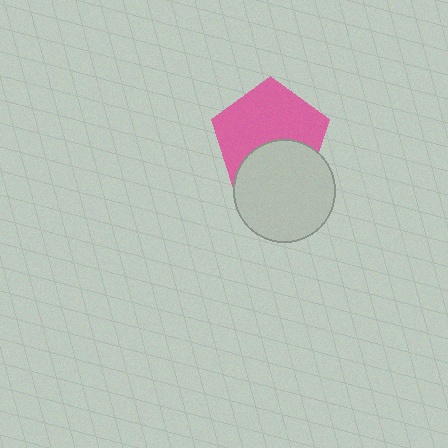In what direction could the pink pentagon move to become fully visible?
The pink pentagon could move up. That would shift it out from behind the light gray circle entirely.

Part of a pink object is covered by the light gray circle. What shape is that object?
It is a pentagon.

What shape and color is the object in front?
The object in front is a light gray circle.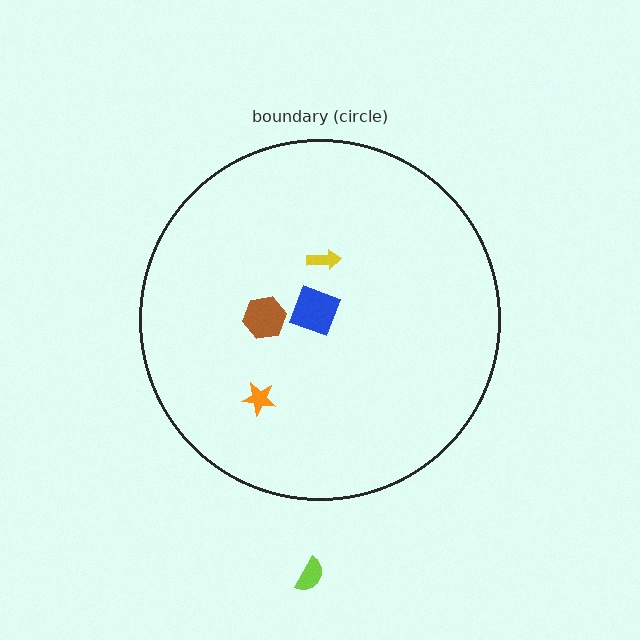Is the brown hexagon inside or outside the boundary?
Inside.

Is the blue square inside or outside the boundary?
Inside.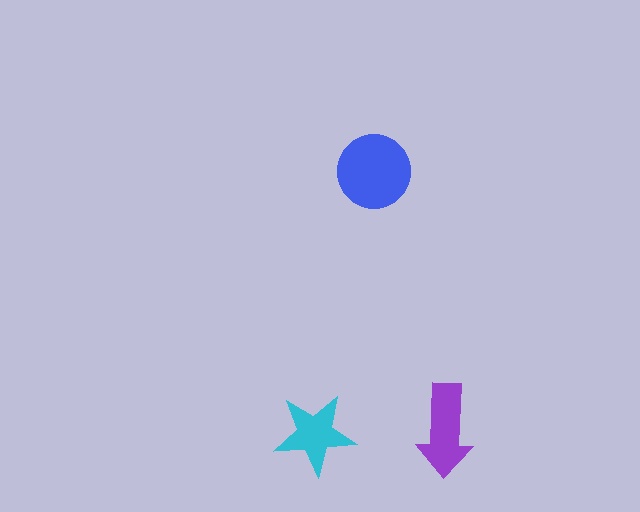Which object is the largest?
The blue circle.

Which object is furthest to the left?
The cyan star is leftmost.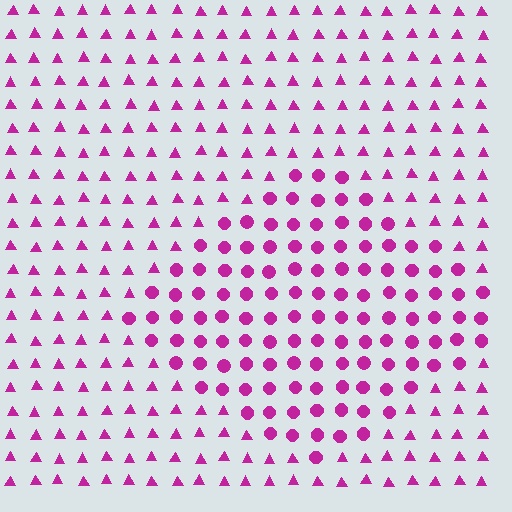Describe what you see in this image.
The image is filled with small magenta elements arranged in a uniform grid. A diamond-shaped region contains circles, while the surrounding area contains triangles. The boundary is defined purely by the change in element shape.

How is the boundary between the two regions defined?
The boundary is defined by a change in element shape: circles inside vs. triangles outside. All elements share the same color and spacing.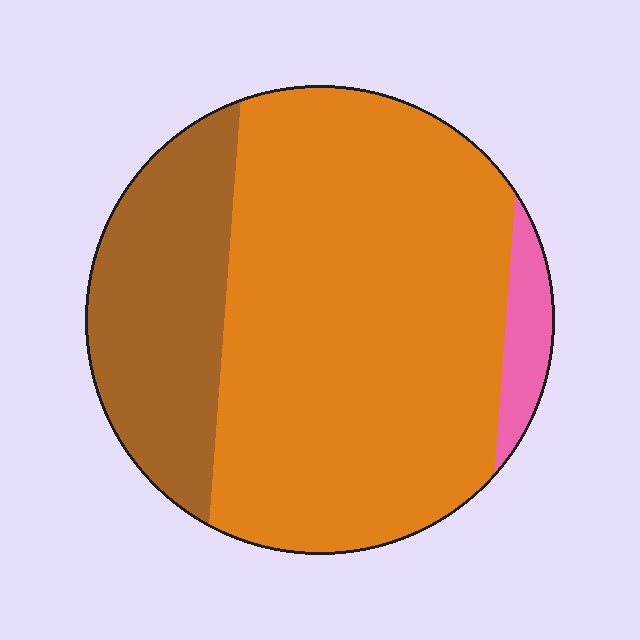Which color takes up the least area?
Pink, at roughly 5%.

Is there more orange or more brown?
Orange.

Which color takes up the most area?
Orange, at roughly 70%.